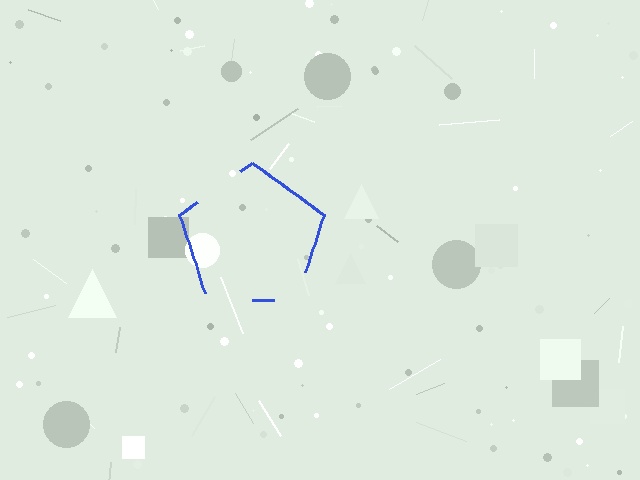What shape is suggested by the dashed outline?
The dashed outline suggests a pentagon.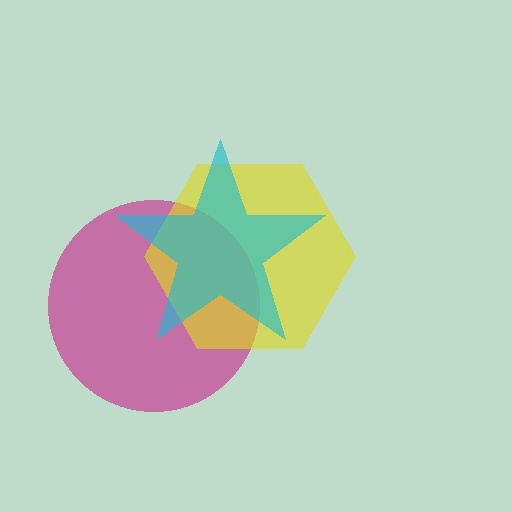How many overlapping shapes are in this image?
There are 3 overlapping shapes in the image.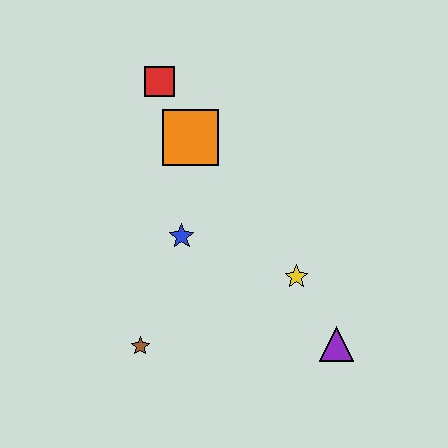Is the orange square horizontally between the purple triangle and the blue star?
Yes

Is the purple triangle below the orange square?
Yes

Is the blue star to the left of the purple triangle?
Yes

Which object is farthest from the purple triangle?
The red square is farthest from the purple triangle.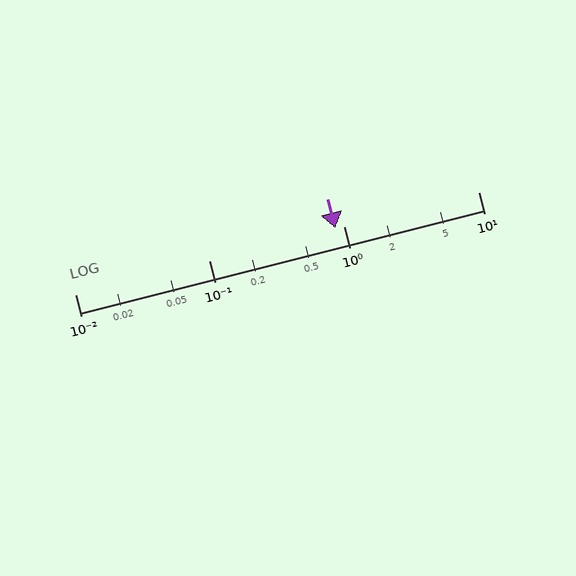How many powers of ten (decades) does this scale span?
The scale spans 3 decades, from 0.01 to 10.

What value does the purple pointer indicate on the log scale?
The pointer indicates approximately 0.86.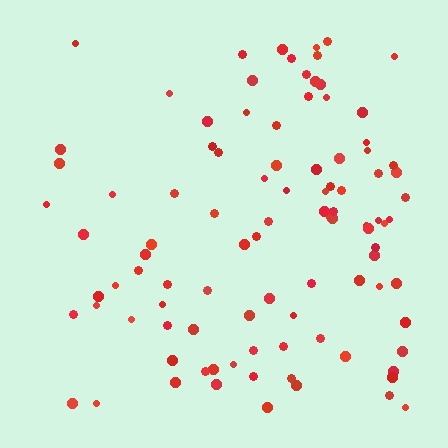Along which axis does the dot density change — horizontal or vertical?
Horizontal.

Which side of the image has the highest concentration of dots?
The right.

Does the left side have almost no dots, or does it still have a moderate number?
Still a moderate number, just noticeably fewer than the right.